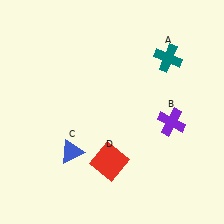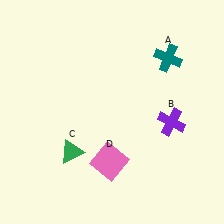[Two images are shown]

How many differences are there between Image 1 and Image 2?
There are 2 differences between the two images.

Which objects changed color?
C changed from blue to green. D changed from red to pink.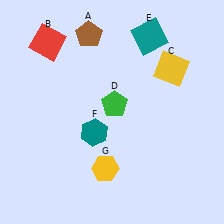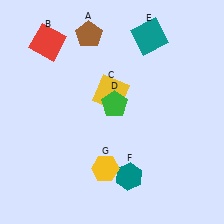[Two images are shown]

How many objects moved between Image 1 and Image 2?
2 objects moved between the two images.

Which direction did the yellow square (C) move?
The yellow square (C) moved left.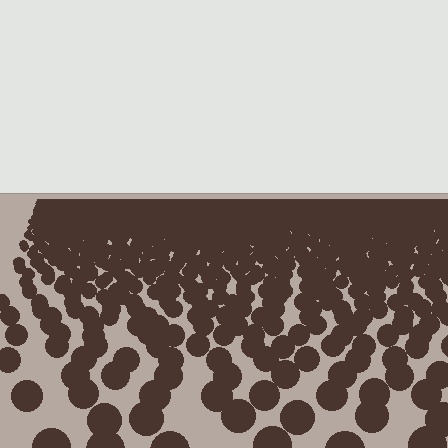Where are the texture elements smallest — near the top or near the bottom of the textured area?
Near the top.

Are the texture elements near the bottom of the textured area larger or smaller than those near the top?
Larger. Near the bottom, elements are closer to the viewer and appear at a bigger on-screen size.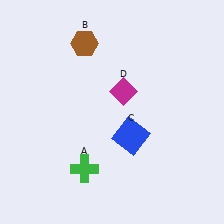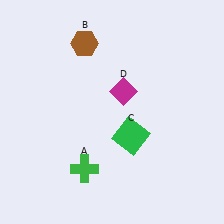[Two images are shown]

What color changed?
The square (C) changed from blue in Image 1 to green in Image 2.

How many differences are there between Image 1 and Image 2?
There is 1 difference between the two images.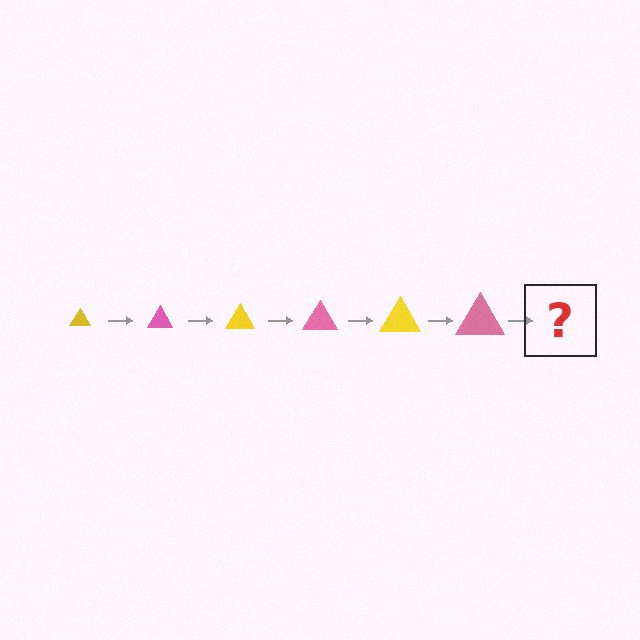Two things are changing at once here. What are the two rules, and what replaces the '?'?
The two rules are that the triangle grows larger each step and the color cycles through yellow and pink. The '?' should be a yellow triangle, larger than the previous one.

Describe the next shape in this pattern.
It should be a yellow triangle, larger than the previous one.